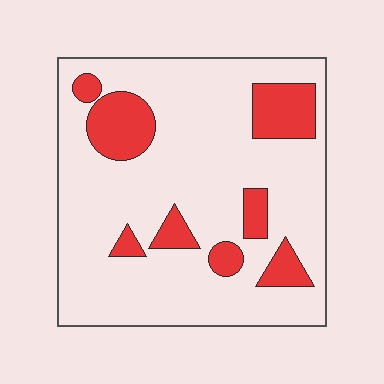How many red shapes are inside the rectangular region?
8.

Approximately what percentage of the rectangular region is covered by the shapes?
Approximately 20%.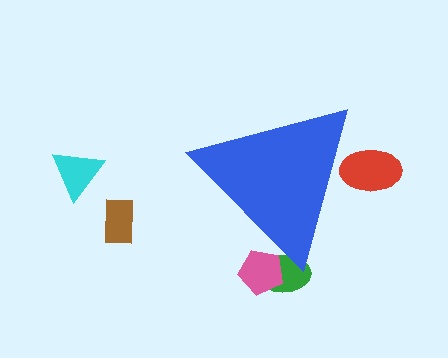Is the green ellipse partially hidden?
Yes, the green ellipse is partially hidden behind the blue triangle.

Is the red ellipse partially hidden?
Yes, the red ellipse is partially hidden behind the blue triangle.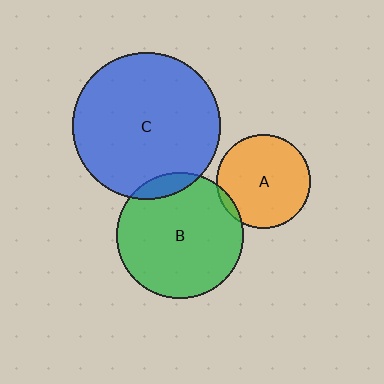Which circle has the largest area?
Circle C (blue).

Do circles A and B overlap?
Yes.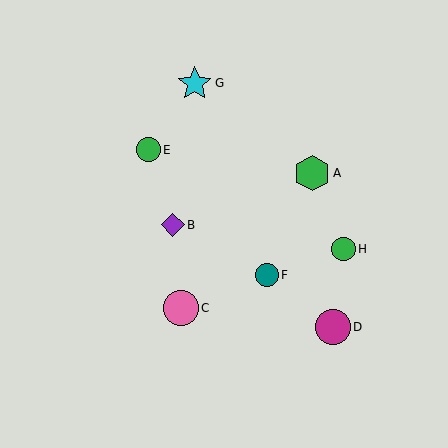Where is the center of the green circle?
The center of the green circle is at (148, 150).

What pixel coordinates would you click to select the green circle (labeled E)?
Click at (148, 150) to select the green circle E.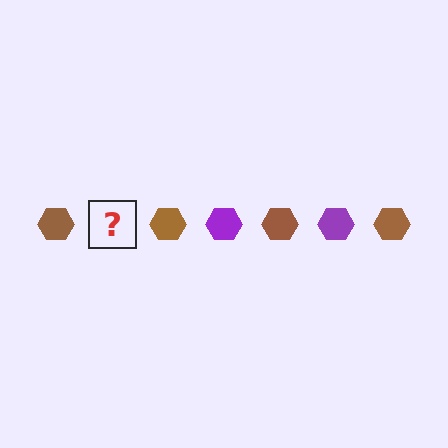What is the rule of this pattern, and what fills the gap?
The rule is that the pattern cycles through brown, purple hexagons. The gap should be filled with a purple hexagon.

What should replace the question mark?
The question mark should be replaced with a purple hexagon.